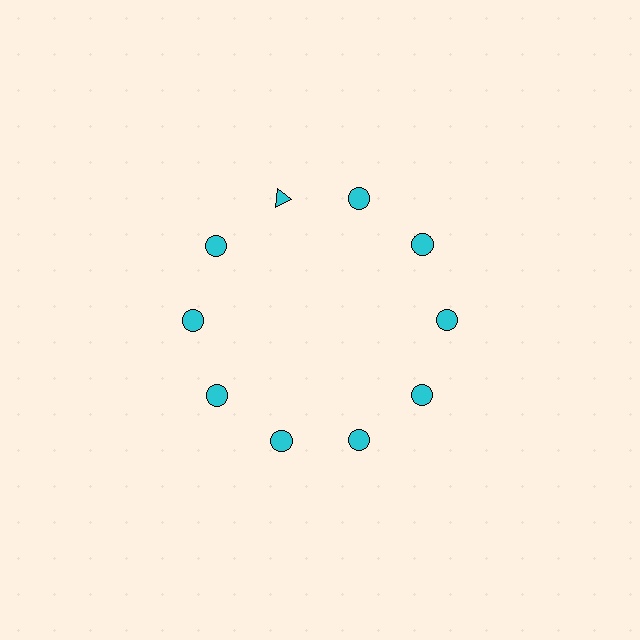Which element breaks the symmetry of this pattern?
The cyan triangle at roughly the 11 o'clock position breaks the symmetry. All other shapes are cyan circles.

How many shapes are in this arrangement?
There are 10 shapes arranged in a ring pattern.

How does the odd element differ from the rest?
It has a different shape: triangle instead of circle.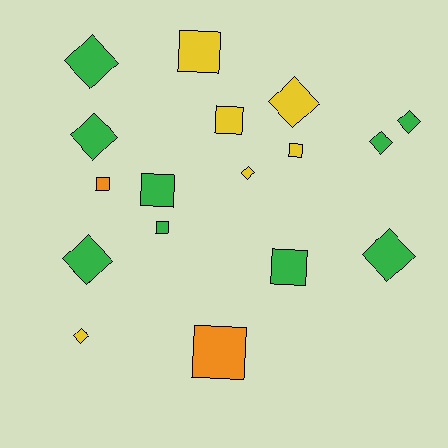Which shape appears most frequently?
Diamond, with 9 objects.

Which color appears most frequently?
Green, with 9 objects.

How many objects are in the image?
There are 17 objects.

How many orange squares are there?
There are 2 orange squares.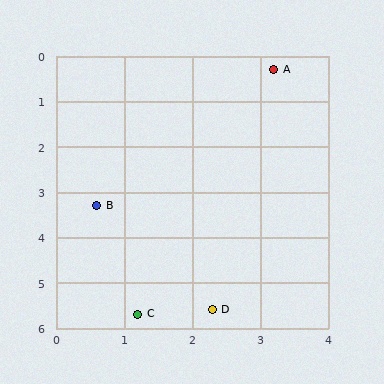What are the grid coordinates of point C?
Point C is at approximately (1.2, 5.7).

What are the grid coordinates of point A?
Point A is at approximately (3.2, 0.3).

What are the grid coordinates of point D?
Point D is at approximately (2.3, 5.6).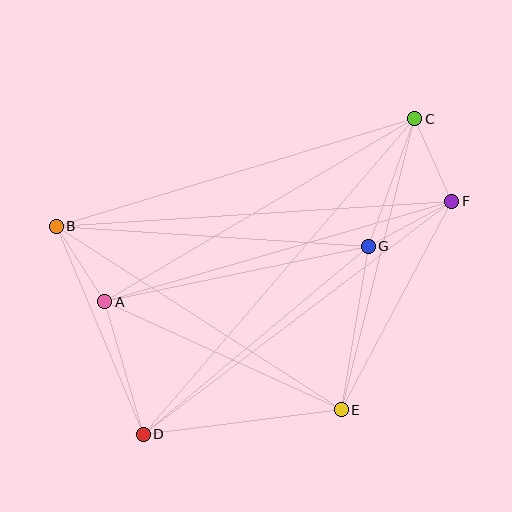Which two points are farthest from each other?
Points C and D are farthest from each other.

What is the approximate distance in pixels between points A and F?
The distance between A and F is approximately 362 pixels.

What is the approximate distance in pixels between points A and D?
The distance between A and D is approximately 138 pixels.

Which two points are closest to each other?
Points A and B are closest to each other.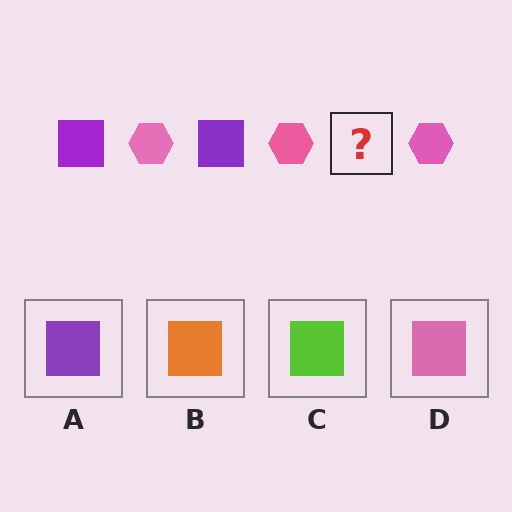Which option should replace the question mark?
Option A.